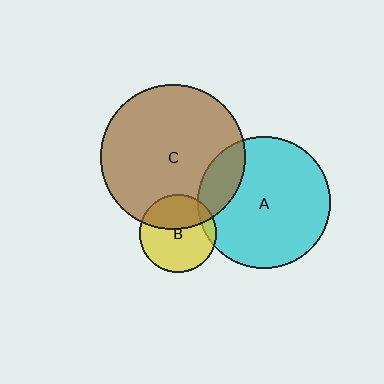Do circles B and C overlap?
Yes.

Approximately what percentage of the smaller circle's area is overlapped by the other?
Approximately 40%.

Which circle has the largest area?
Circle C (brown).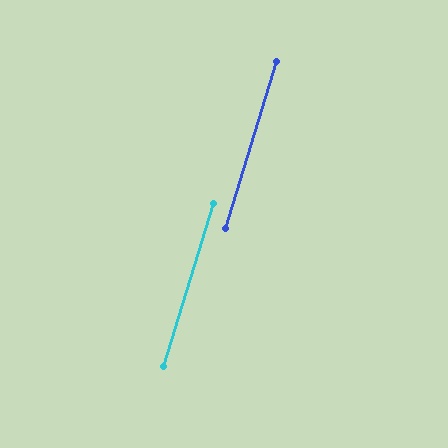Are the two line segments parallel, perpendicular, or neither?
Parallel — their directions differ by only 0.4°.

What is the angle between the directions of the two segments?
Approximately 0 degrees.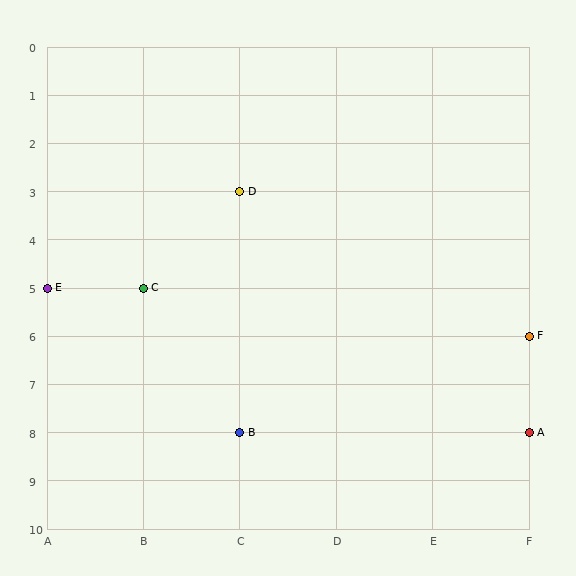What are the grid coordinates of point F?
Point F is at grid coordinates (F, 6).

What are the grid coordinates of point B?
Point B is at grid coordinates (C, 8).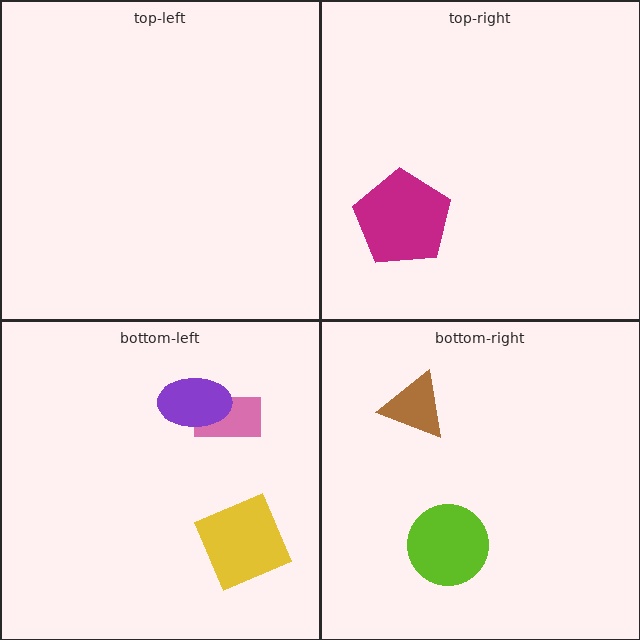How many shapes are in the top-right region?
1.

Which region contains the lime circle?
The bottom-right region.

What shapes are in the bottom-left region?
The pink rectangle, the purple ellipse, the yellow diamond.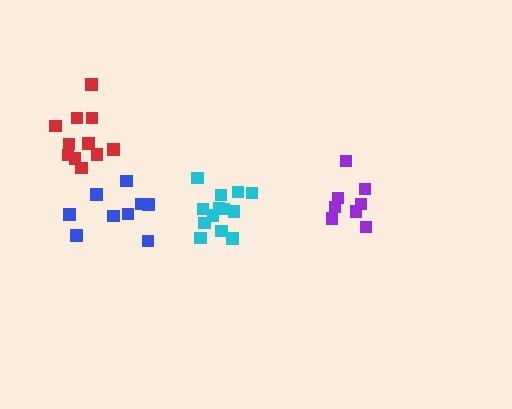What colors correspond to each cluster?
The clusters are colored: red, cyan, purple, blue.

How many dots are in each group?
Group 1: 11 dots, Group 2: 13 dots, Group 3: 8 dots, Group 4: 9 dots (41 total).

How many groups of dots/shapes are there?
There are 4 groups.